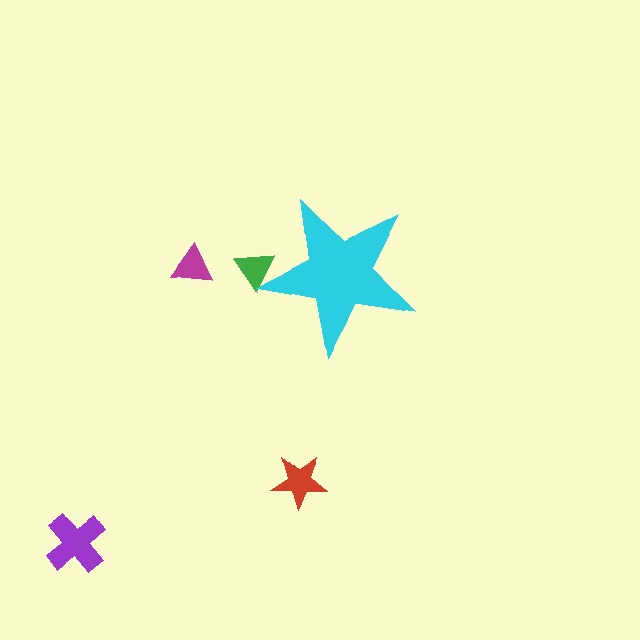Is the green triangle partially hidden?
Yes, the green triangle is partially hidden behind the cyan star.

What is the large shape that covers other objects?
A cyan star.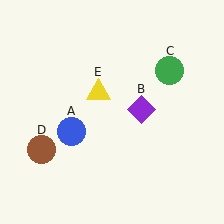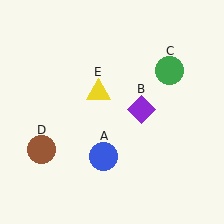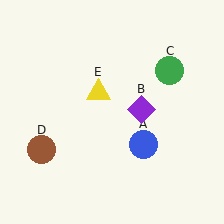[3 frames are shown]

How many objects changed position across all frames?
1 object changed position: blue circle (object A).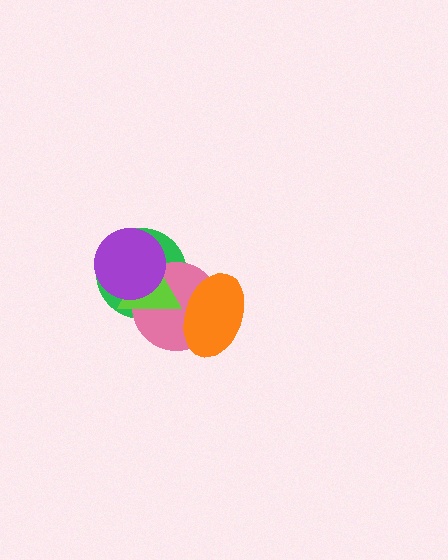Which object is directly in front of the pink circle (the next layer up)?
The lime triangle is directly in front of the pink circle.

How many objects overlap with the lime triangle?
4 objects overlap with the lime triangle.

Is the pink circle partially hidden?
Yes, it is partially covered by another shape.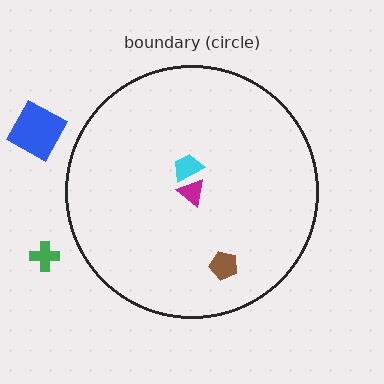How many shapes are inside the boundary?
3 inside, 2 outside.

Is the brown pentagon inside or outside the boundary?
Inside.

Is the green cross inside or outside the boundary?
Outside.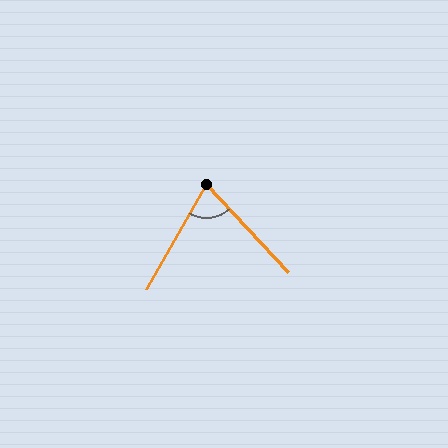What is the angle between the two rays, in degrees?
Approximately 73 degrees.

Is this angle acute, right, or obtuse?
It is acute.